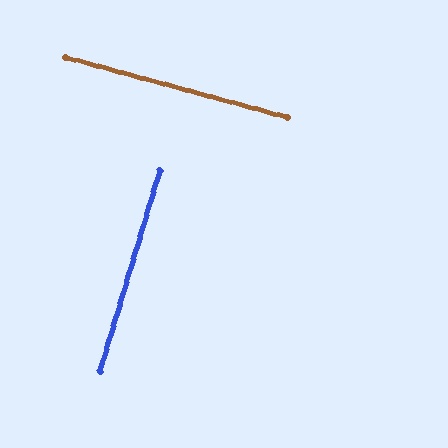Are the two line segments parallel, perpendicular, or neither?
Perpendicular — they meet at approximately 89°.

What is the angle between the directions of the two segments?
Approximately 89 degrees.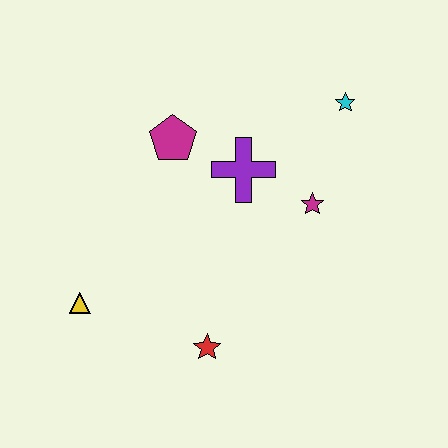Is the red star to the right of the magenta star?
No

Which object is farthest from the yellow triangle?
The cyan star is farthest from the yellow triangle.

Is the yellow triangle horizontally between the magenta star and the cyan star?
No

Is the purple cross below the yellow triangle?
No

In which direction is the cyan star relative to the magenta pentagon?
The cyan star is to the right of the magenta pentagon.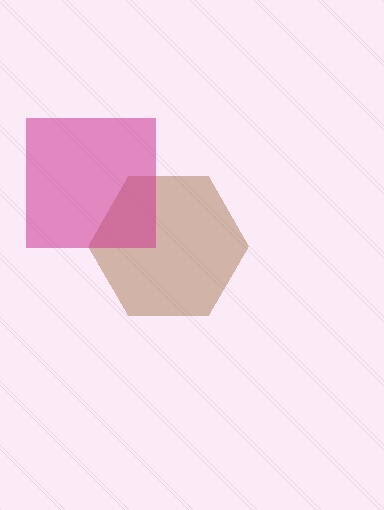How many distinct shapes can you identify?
There are 2 distinct shapes: a brown hexagon, a magenta square.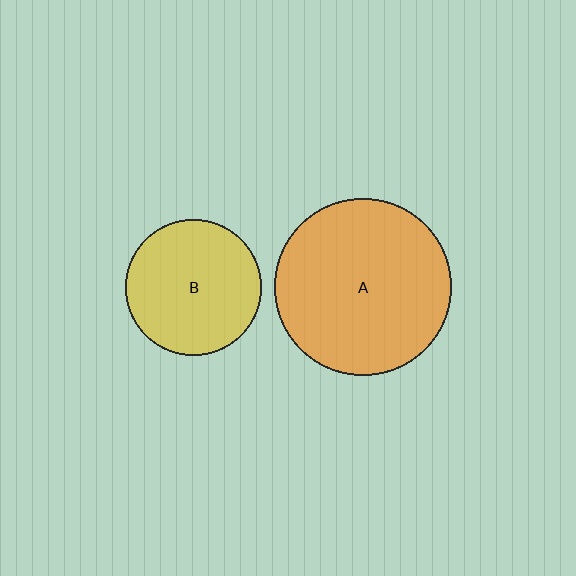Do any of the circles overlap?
No, none of the circles overlap.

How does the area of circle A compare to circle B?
Approximately 1.7 times.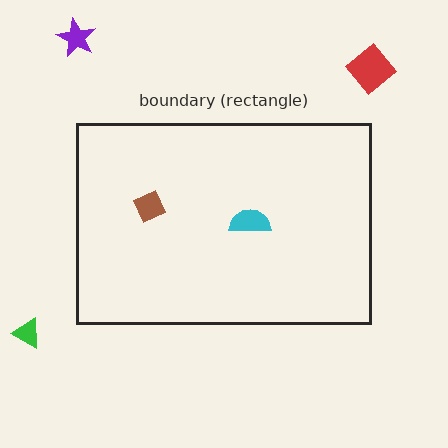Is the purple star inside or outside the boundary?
Outside.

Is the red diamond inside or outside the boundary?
Outside.